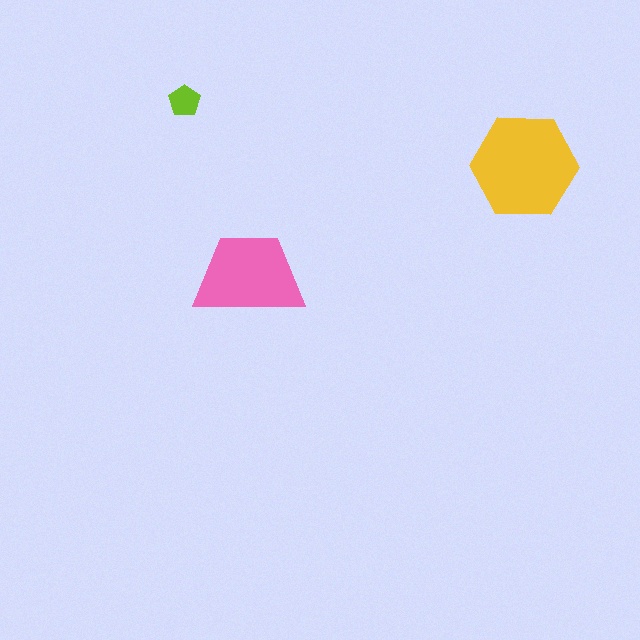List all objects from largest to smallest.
The yellow hexagon, the pink trapezoid, the lime pentagon.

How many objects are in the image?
There are 3 objects in the image.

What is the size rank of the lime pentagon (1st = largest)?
3rd.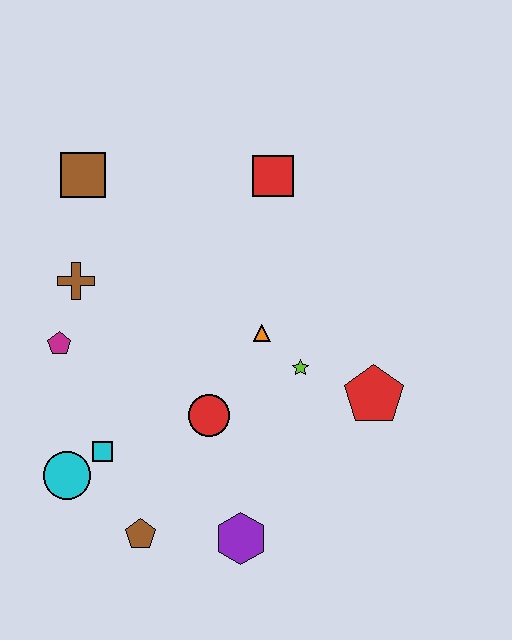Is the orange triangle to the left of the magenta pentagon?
No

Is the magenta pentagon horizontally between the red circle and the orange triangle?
No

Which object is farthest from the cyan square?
The red square is farthest from the cyan square.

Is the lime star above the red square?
No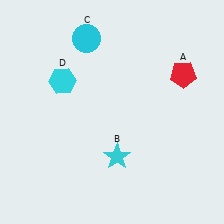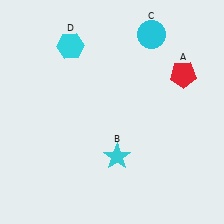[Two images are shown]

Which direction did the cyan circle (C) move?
The cyan circle (C) moved right.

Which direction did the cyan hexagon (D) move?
The cyan hexagon (D) moved up.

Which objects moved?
The objects that moved are: the cyan circle (C), the cyan hexagon (D).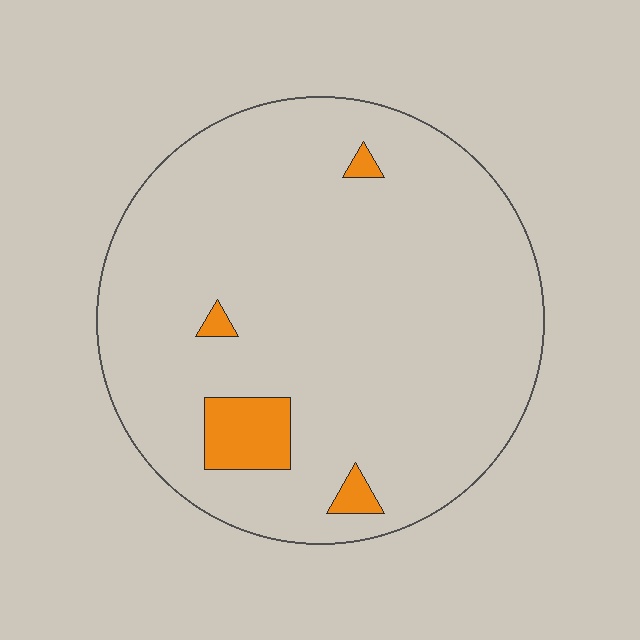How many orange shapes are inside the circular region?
4.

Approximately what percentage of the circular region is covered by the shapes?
Approximately 5%.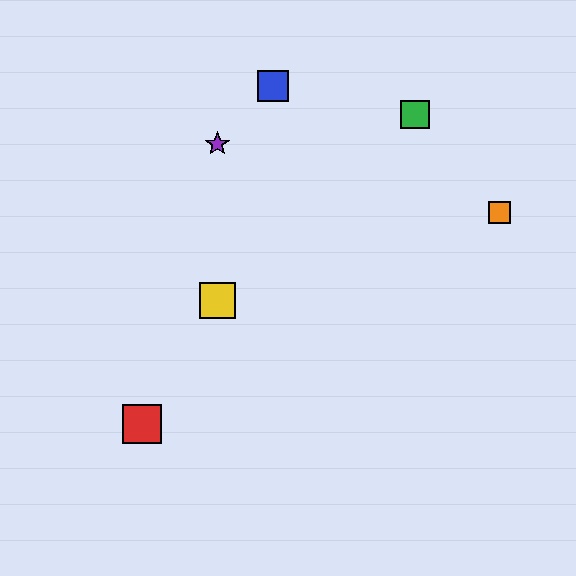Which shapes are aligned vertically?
The yellow square, the purple star are aligned vertically.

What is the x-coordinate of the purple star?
The purple star is at x≈217.